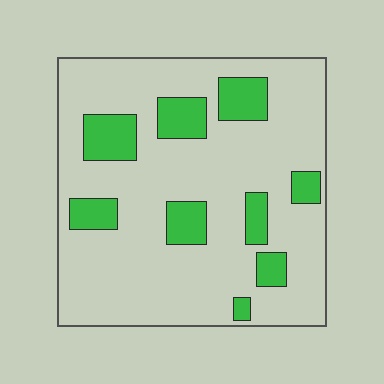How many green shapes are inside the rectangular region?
9.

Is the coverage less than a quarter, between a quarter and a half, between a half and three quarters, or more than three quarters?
Less than a quarter.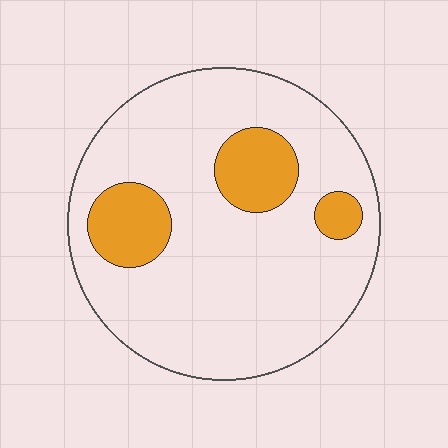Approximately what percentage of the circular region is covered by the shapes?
Approximately 15%.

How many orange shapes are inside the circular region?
3.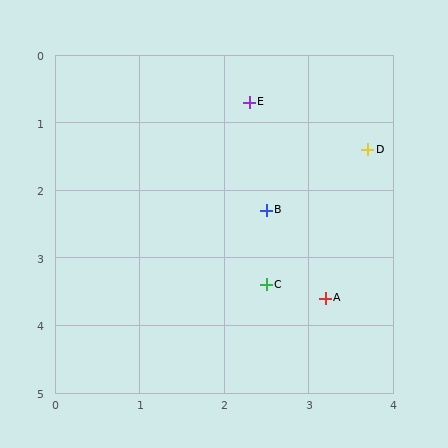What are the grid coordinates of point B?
Point B is at approximately (2.5, 2.3).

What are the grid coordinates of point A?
Point A is at approximately (3.2, 3.6).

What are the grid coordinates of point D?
Point D is at approximately (3.7, 1.4).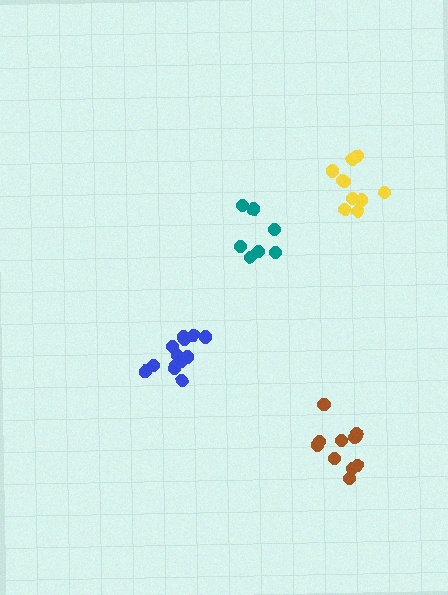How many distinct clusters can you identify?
There are 4 distinct clusters.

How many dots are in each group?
Group 1: 13 dots, Group 2: 10 dots, Group 3: 11 dots, Group 4: 7 dots (41 total).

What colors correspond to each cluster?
The clusters are colored: blue, yellow, brown, teal.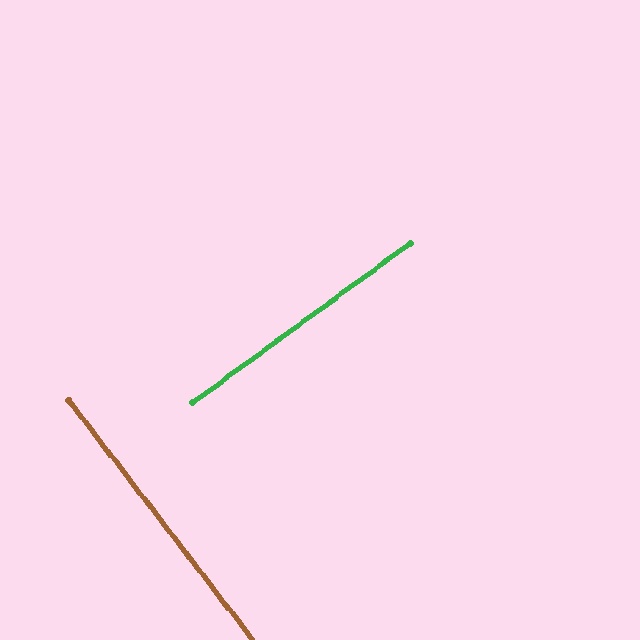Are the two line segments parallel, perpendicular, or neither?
Perpendicular — they meet at approximately 89°.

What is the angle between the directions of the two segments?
Approximately 89 degrees.